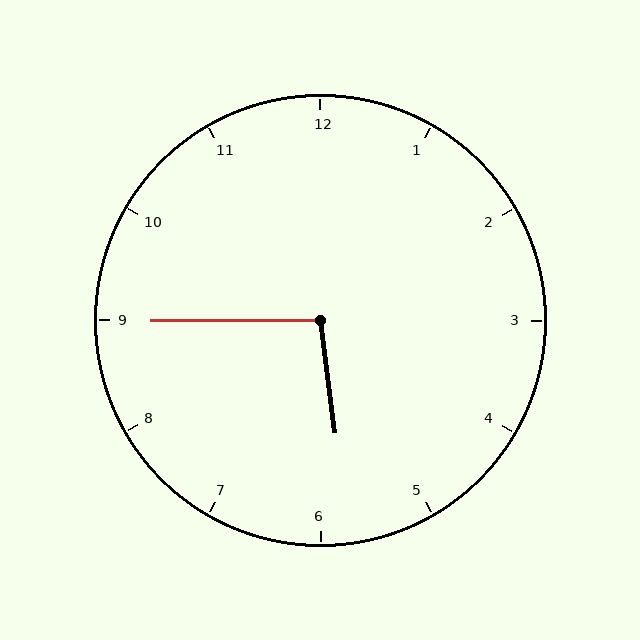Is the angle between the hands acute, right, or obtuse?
It is obtuse.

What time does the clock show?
5:45.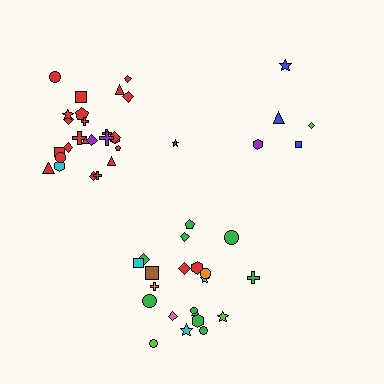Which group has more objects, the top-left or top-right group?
The top-left group.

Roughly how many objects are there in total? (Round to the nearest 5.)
Roughly 55 objects in total.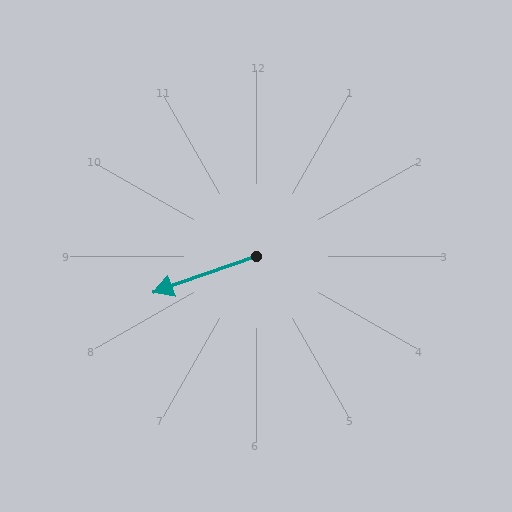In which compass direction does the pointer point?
West.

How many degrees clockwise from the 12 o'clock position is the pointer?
Approximately 250 degrees.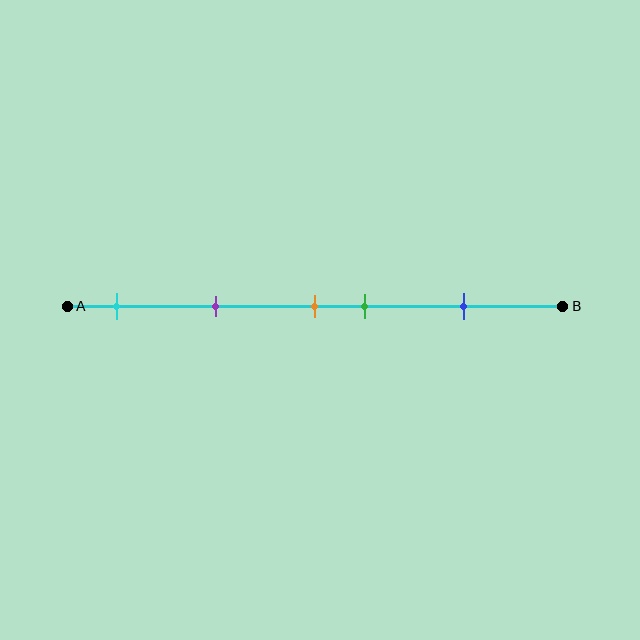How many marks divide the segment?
There are 5 marks dividing the segment.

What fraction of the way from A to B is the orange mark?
The orange mark is approximately 50% (0.5) of the way from A to B.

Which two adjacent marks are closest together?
The orange and green marks are the closest adjacent pair.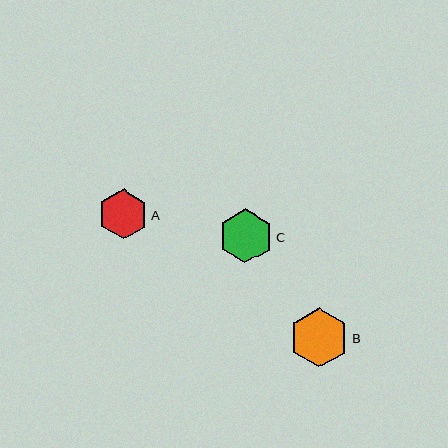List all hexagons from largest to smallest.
From largest to smallest: B, C, A.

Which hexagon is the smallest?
Hexagon A is the smallest with a size of approximately 50 pixels.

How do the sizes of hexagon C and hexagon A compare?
Hexagon C and hexagon A are approximately the same size.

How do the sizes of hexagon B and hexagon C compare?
Hexagon B and hexagon C are approximately the same size.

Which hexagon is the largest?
Hexagon B is the largest with a size of approximately 59 pixels.